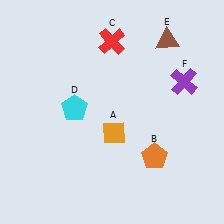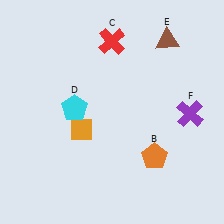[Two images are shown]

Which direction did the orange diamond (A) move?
The orange diamond (A) moved left.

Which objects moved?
The objects that moved are: the orange diamond (A), the purple cross (F).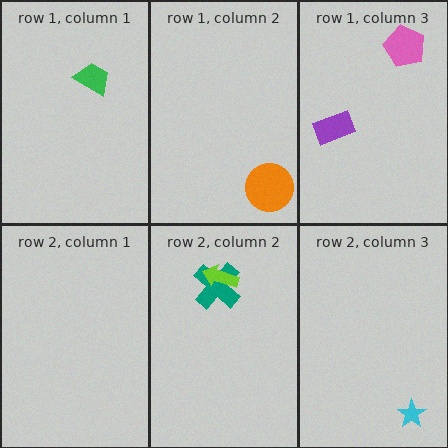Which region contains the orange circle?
The row 1, column 2 region.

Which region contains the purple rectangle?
The row 1, column 3 region.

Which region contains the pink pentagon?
The row 1, column 3 region.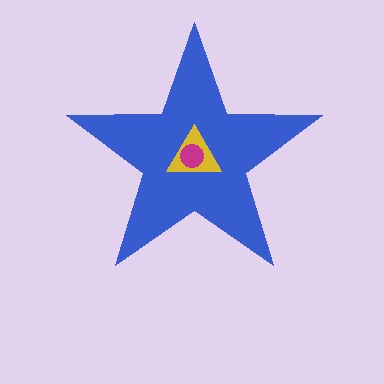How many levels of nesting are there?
3.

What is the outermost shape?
The blue star.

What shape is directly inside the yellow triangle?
The magenta circle.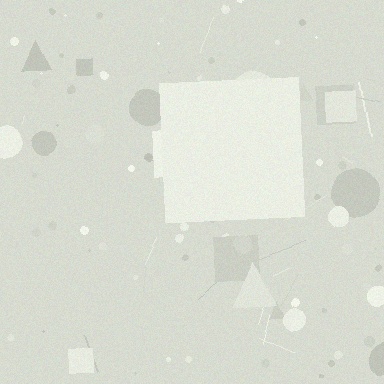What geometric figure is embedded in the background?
A square is embedded in the background.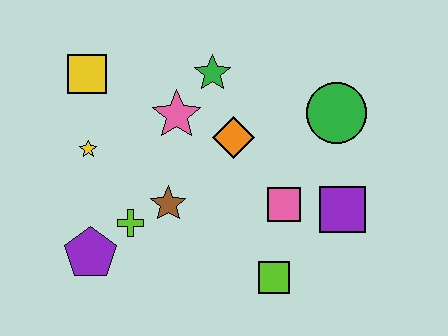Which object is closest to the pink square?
The purple square is closest to the pink square.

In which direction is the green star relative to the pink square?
The green star is above the pink square.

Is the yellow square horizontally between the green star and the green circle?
No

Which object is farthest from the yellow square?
The purple square is farthest from the yellow square.